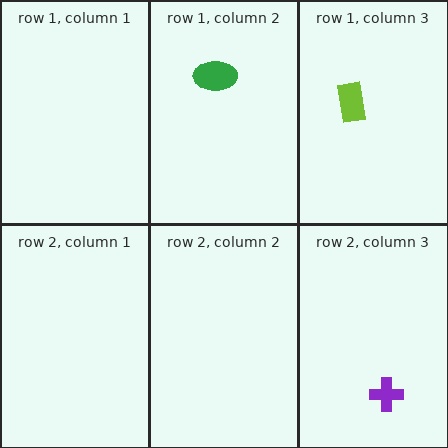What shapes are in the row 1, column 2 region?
The green ellipse.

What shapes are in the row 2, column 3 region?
The purple cross.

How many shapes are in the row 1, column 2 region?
1.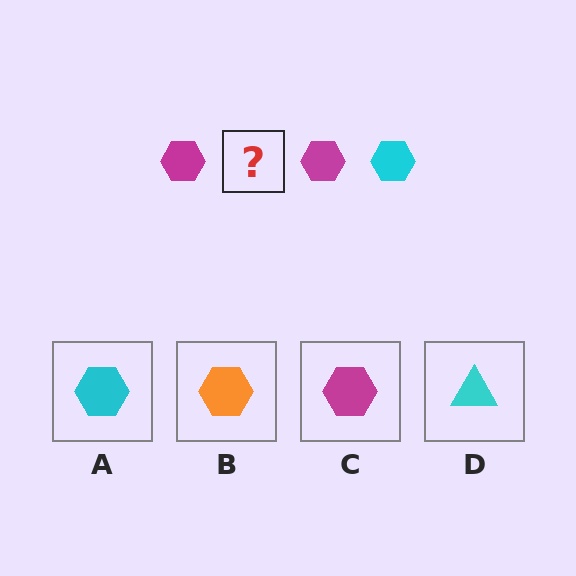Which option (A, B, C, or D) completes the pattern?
A.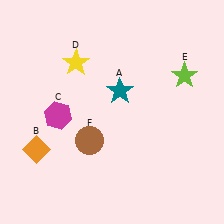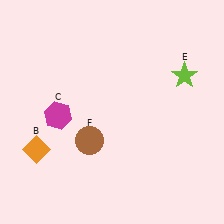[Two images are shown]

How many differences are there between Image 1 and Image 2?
There are 2 differences between the two images.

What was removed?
The yellow star (D), the teal star (A) were removed in Image 2.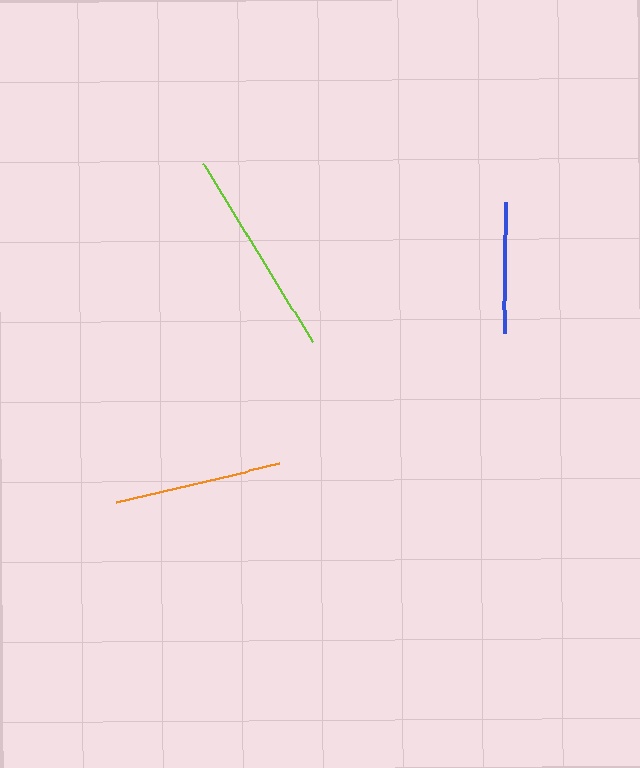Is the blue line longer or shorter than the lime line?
The lime line is longer than the blue line.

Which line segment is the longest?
The lime line is the longest at approximately 208 pixels.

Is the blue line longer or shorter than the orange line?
The orange line is longer than the blue line.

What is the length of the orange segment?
The orange segment is approximately 168 pixels long.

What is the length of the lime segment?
The lime segment is approximately 208 pixels long.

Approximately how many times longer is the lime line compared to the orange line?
The lime line is approximately 1.2 times the length of the orange line.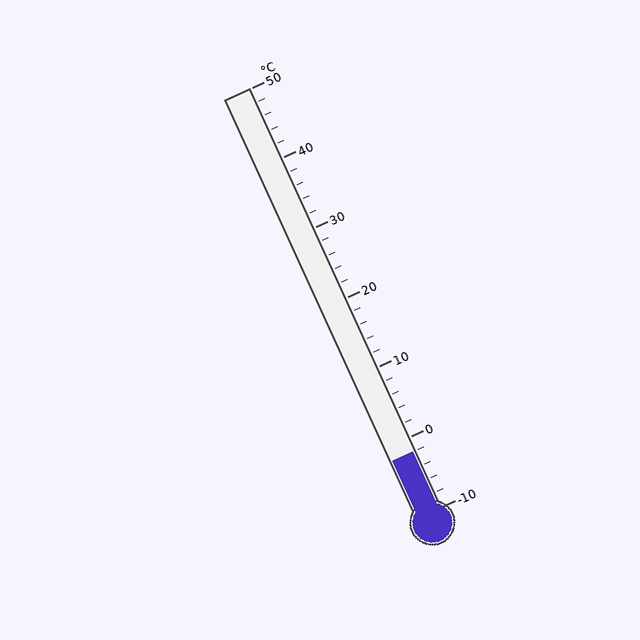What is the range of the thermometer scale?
The thermometer scale ranges from -10°C to 50°C.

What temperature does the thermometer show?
The thermometer shows approximately -2°C.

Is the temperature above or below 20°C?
The temperature is below 20°C.